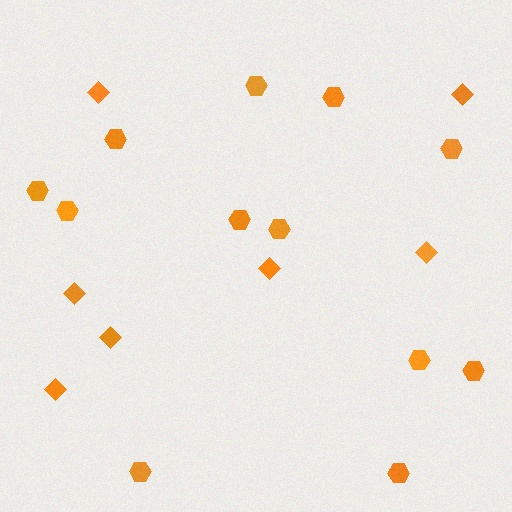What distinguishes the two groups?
There are 2 groups: one group of hexagons (12) and one group of diamonds (7).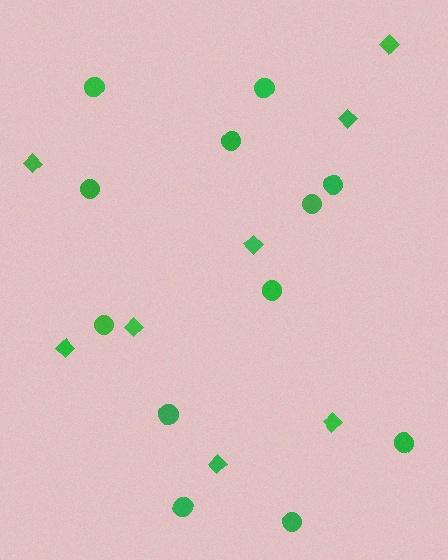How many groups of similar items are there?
There are 2 groups: one group of diamonds (8) and one group of circles (12).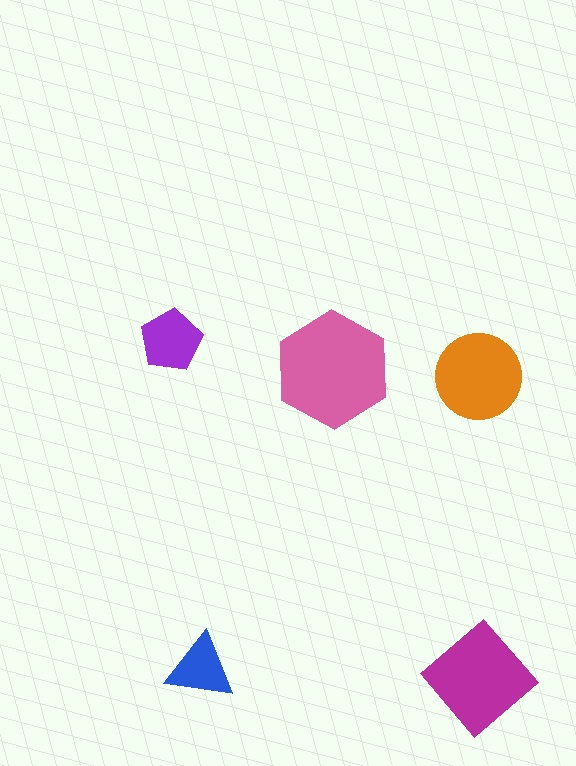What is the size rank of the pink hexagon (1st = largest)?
1st.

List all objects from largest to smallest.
The pink hexagon, the magenta diamond, the orange circle, the purple pentagon, the blue triangle.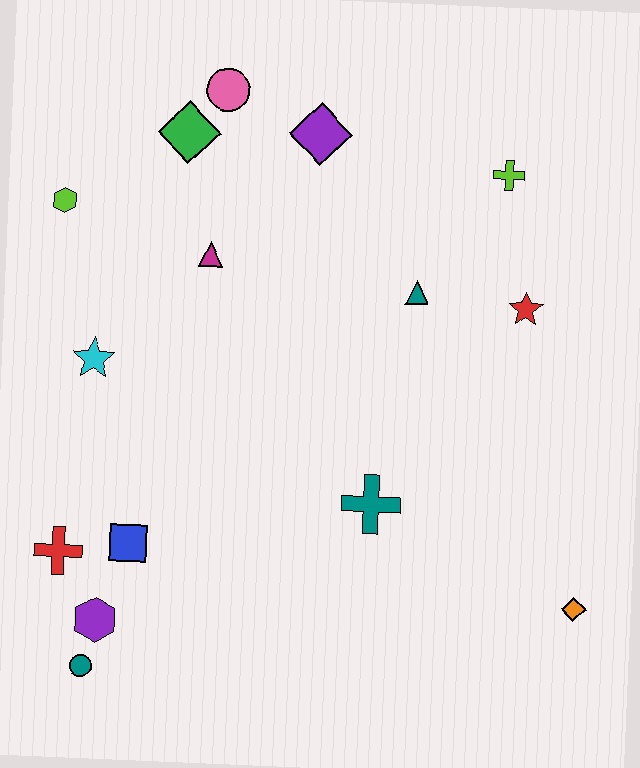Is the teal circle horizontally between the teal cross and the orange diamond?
No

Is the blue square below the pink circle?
Yes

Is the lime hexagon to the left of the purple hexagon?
Yes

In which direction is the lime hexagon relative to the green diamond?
The lime hexagon is to the left of the green diamond.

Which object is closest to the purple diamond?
The pink circle is closest to the purple diamond.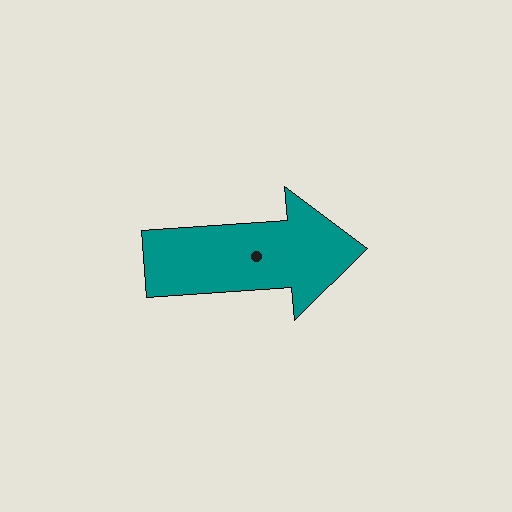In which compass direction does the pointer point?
East.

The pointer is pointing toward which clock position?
Roughly 3 o'clock.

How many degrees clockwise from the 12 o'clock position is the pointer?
Approximately 86 degrees.